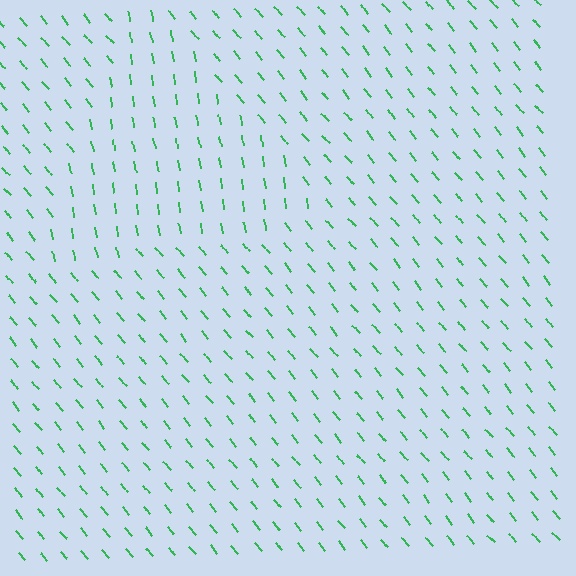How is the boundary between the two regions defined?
The boundary is defined purely by a change in line orientation (approximately 30 degrees difference). All lines are the same color and thickness.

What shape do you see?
I see a triangle.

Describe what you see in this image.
The image is filled with small green line segments. A triangle region in the image has lines oriented differently from the surrounding lines, creating a visible texture boundary.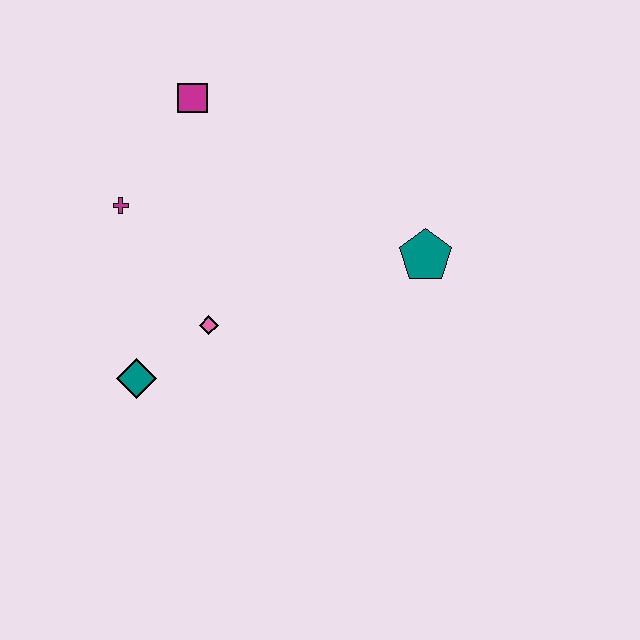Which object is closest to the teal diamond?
The pink diamond is closest to the teal diamond.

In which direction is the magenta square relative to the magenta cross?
The magenta square is above the magenta cross.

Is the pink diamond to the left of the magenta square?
No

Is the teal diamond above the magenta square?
No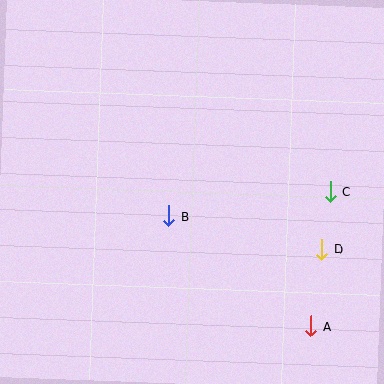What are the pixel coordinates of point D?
Point D is at (322, 249).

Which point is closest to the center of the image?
Point B at (169, 216) is closest to the center.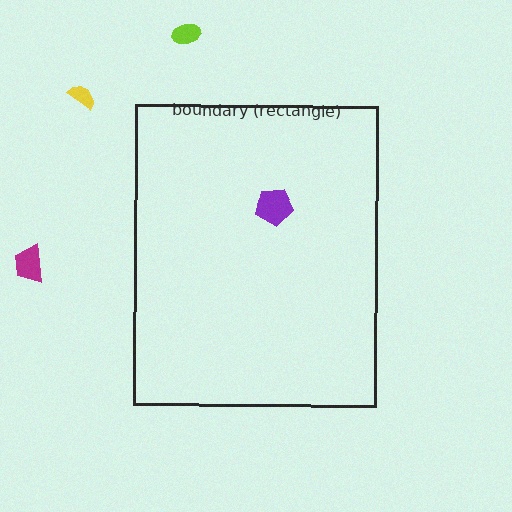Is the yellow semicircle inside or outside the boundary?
Outside.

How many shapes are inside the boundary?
1 inside, 3 outside.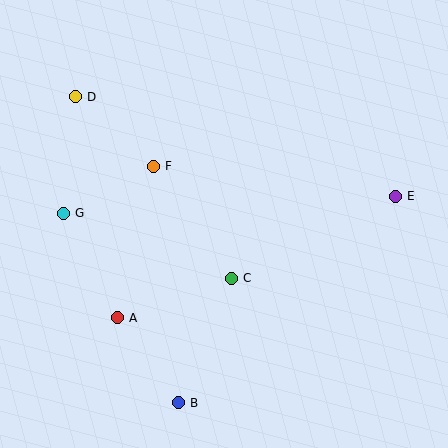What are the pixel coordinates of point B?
Point B is at (178, 403).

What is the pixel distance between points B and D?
The distance between B and D is 323 pixels.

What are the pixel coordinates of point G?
Point G is at (63, 213).